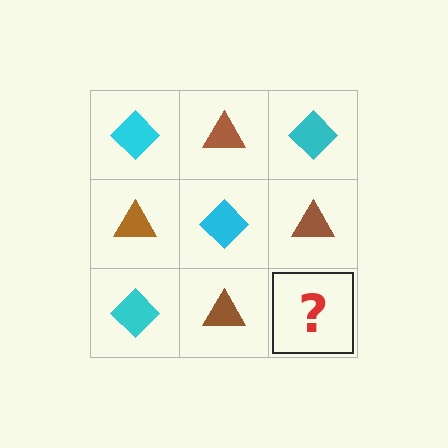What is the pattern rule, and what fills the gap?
The rule is that it alternates cyan diamond and brown triangle in a checkerboard pattern. The gap should be filled with a cyan diamond.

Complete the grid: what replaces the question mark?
The question mark should be replaced with a cyan diamond.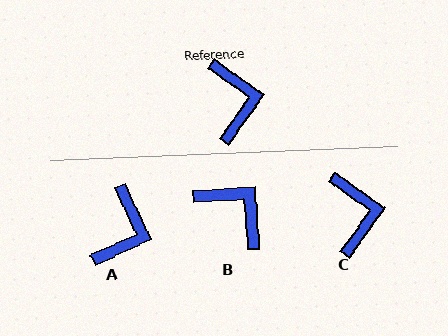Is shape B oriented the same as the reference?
No, it is off by about 39 degrees.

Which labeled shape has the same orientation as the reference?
C.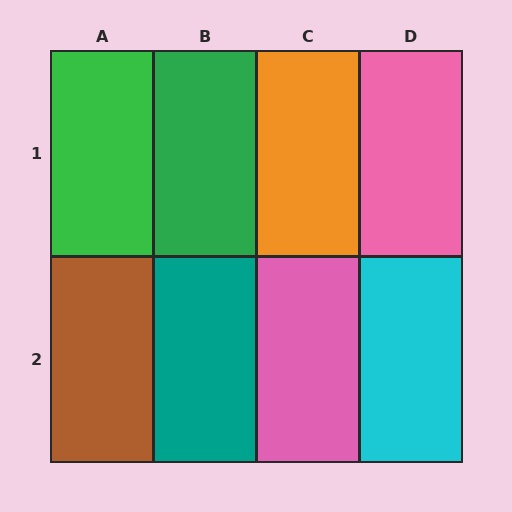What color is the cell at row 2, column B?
Teal.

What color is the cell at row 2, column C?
Pink.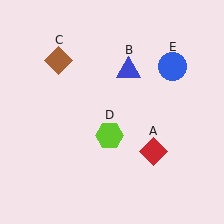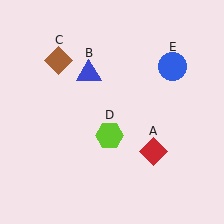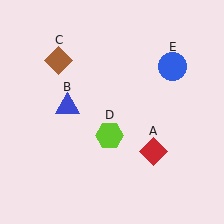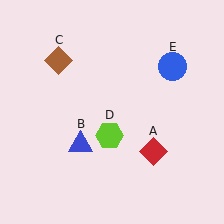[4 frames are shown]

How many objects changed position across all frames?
1 object changed position: blue triangle (object B).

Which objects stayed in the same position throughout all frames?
Red diamond (object A) and brown diamond (object C) and lime hexagon (object D) and blue circle (object E) remained stationary.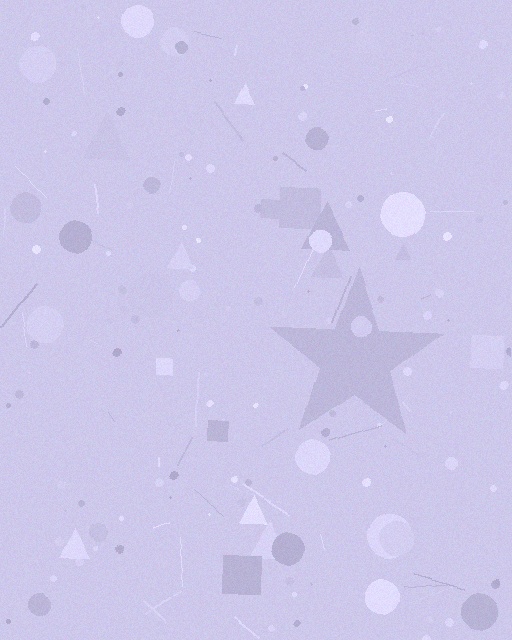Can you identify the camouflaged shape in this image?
The camouflaged shape is a star.